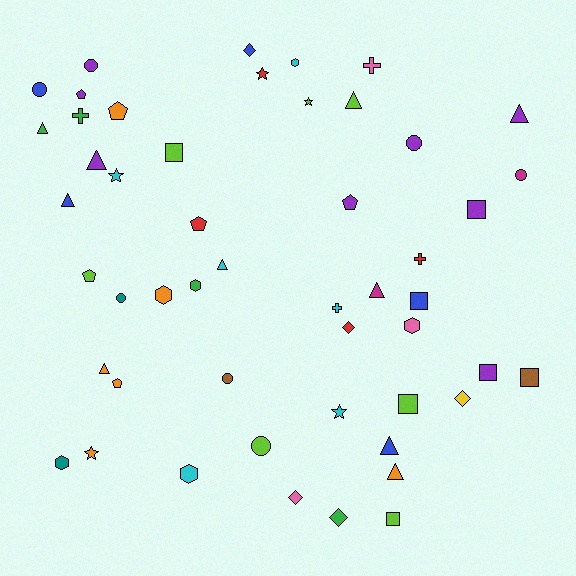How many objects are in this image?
There are 50 objects.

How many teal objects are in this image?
There are 2 teal objects.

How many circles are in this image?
There are 7 circles.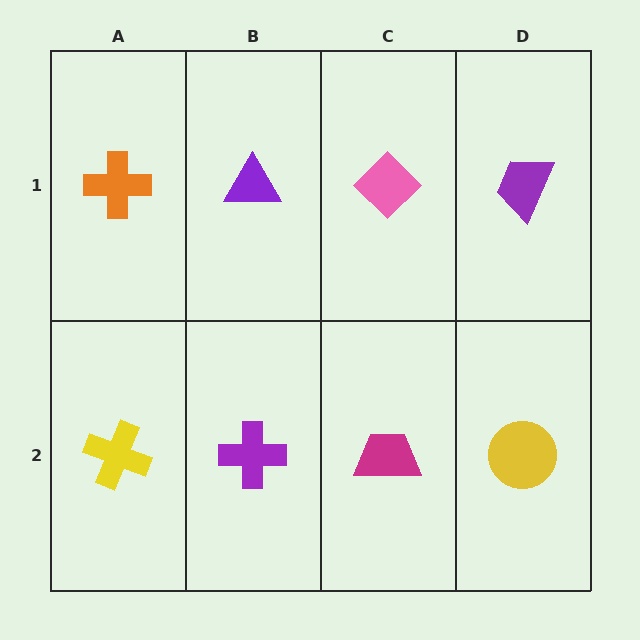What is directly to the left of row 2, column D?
A magenta trapezoid.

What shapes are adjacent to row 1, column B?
A purple cross (row 2, column B), an orange cross (row 1, column A), a pink diamond (row 1, column C).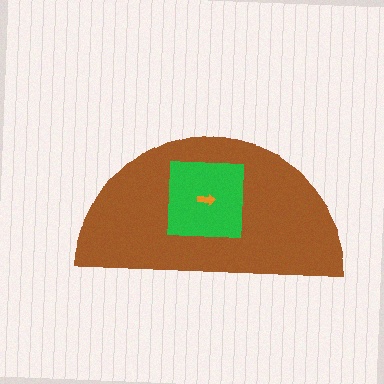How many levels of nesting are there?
3.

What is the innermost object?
The orange arrow.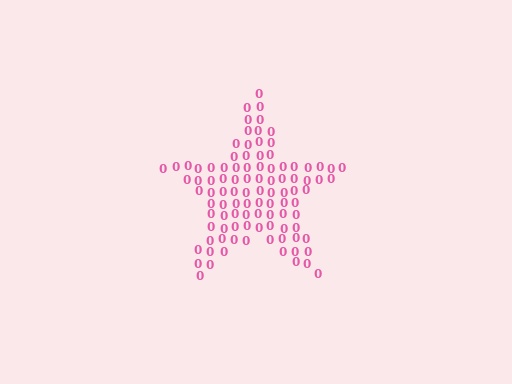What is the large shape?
The large shape is a star.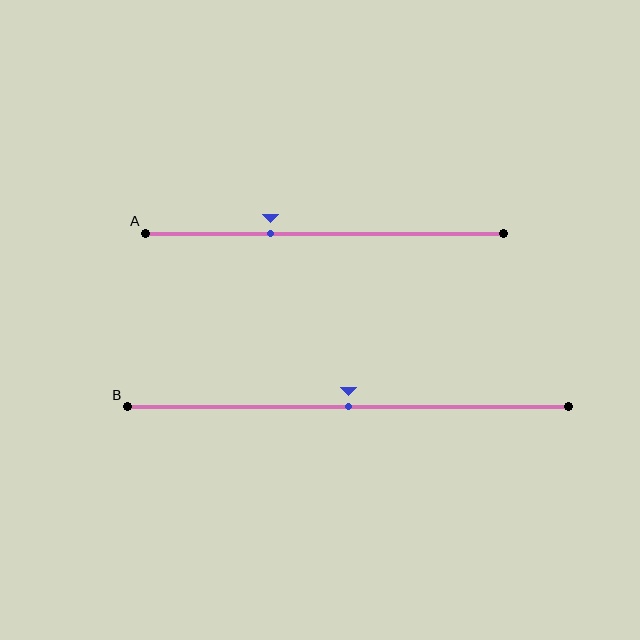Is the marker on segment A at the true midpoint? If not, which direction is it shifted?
No, the marker on segment A is shifted to the left by about 15% of the segment length.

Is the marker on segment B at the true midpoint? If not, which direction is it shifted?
Yes, the marker on segment B is at the true midpoint.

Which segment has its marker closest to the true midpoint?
Segment B has its marker closest to the true midpoint.